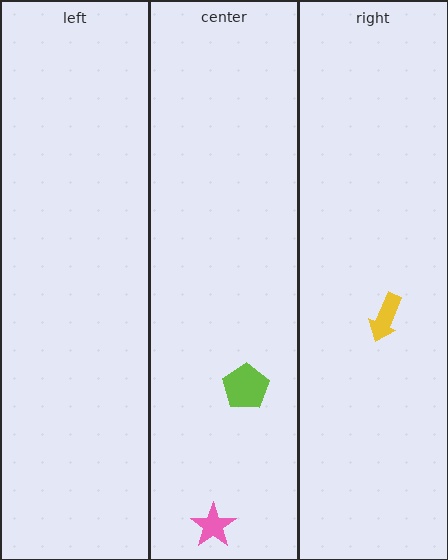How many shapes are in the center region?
2.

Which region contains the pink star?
The center region.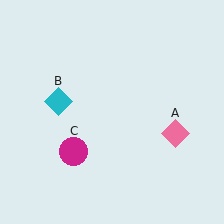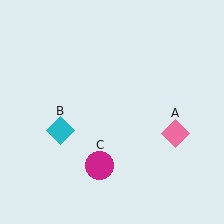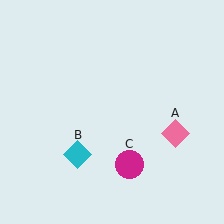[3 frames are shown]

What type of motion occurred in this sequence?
The cyan diamond (object B), magenta circle (object C) rotated counterclockwise around the center of the scene.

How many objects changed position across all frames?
2 objects changed position: cyan diamond (object B), magenta circle (object C).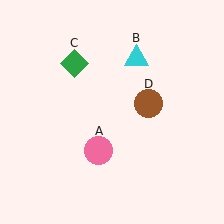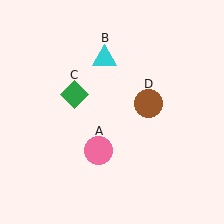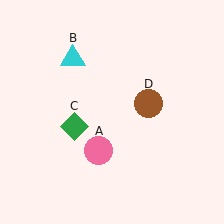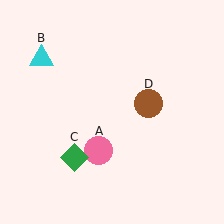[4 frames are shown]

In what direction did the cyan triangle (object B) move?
The cyan triangle (object B) moved left.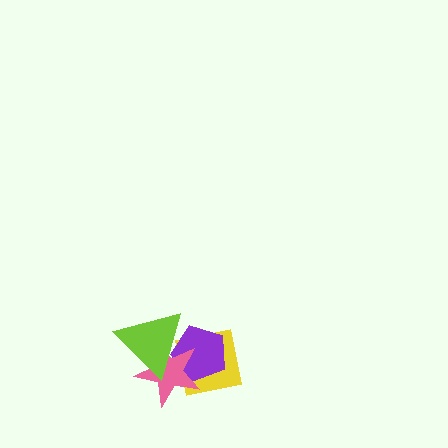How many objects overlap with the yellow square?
3 objects overlap with the yellow square.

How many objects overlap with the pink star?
3 objects overlap with the pink star.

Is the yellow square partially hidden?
Yes, it is partially covered by another shape.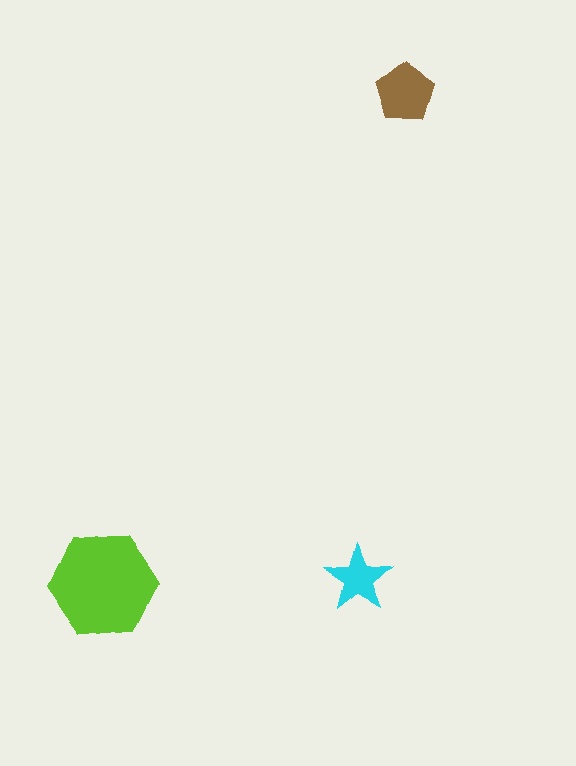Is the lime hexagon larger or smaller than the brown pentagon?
Larger.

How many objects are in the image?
There are 3 objects in the image.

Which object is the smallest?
The cyan star.